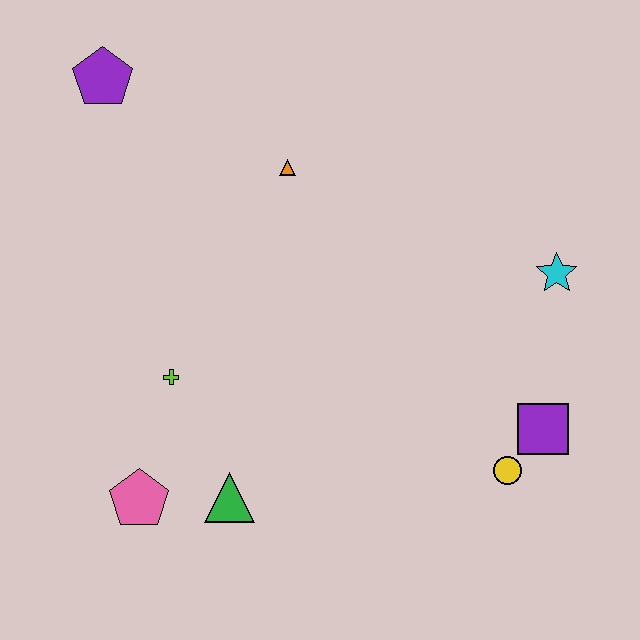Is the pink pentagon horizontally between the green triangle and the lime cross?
No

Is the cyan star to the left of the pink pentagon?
No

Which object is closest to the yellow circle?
The purple square is closest to the yellow circle.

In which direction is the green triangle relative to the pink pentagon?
The green triangle is to the right of the pink pentagon.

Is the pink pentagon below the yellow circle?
Yes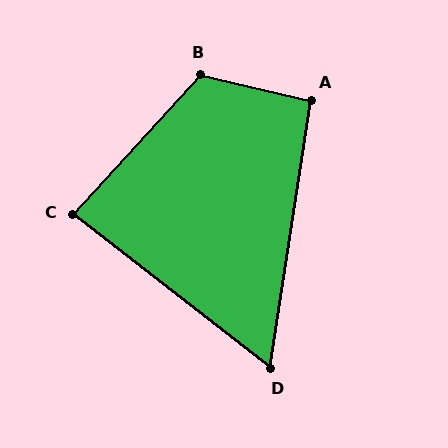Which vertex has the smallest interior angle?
D, at approximately 61 degrees.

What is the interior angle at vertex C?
Approximately 85 degrees (approximately right).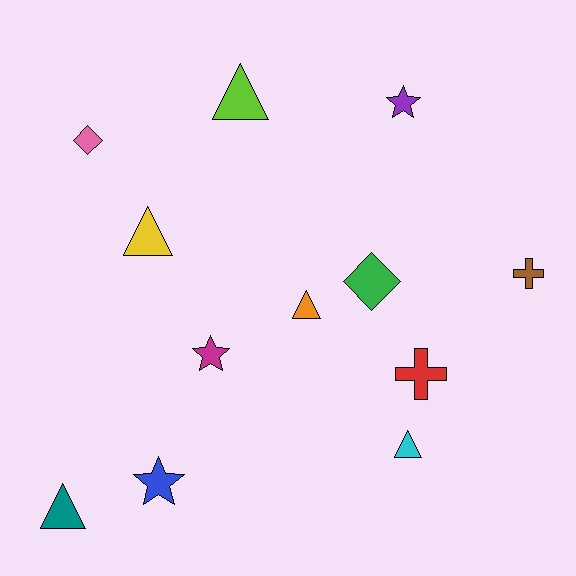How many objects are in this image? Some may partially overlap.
There are 12 objects.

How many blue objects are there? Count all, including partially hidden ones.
There is 1 blue object.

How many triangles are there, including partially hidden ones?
There are 5 triangles.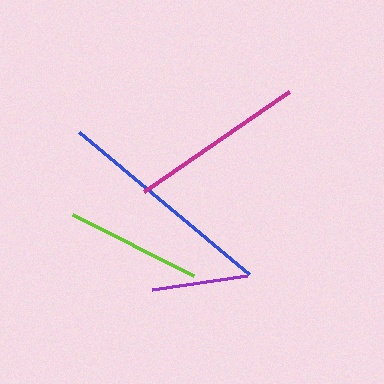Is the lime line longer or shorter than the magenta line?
The magenta line is longer than the lime line.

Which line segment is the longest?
The blue line is the longest at approximately 221 pixels.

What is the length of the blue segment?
The blue segment is approximately 221 pixels long.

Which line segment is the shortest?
The purple line is the shortest at approximately 96 pixels.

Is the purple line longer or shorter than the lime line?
The lime line is longer than the purple line.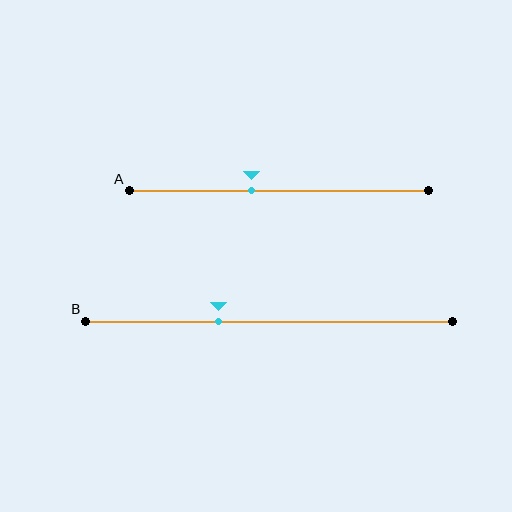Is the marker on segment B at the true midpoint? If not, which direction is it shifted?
No, the marker on segment B is shifted to the left by about 14% of the segment length.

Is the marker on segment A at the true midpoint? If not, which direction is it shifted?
No, the marker on segment A is shifted to the left by about 9% of the segment length.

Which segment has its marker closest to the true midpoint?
Segment A has its marker closest to the true midpoint.